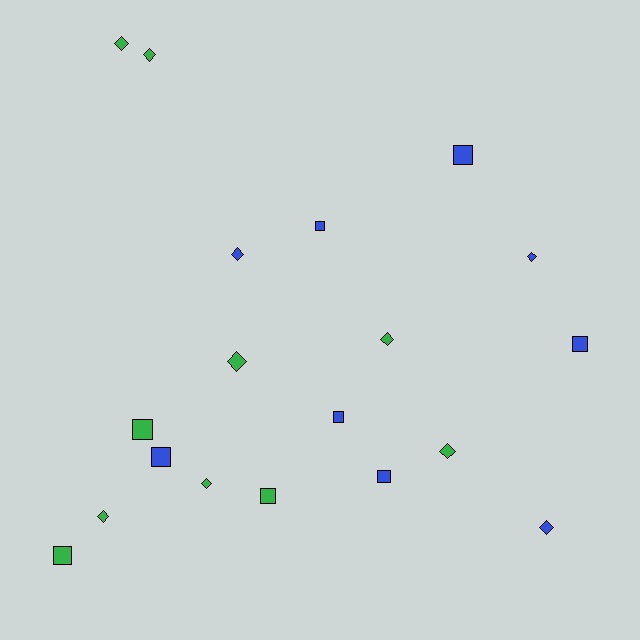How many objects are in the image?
There are 19 objects.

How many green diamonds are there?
There are 7 green diamonds.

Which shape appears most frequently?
Diamond, with 10 objects.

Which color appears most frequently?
Green, with 10 objects.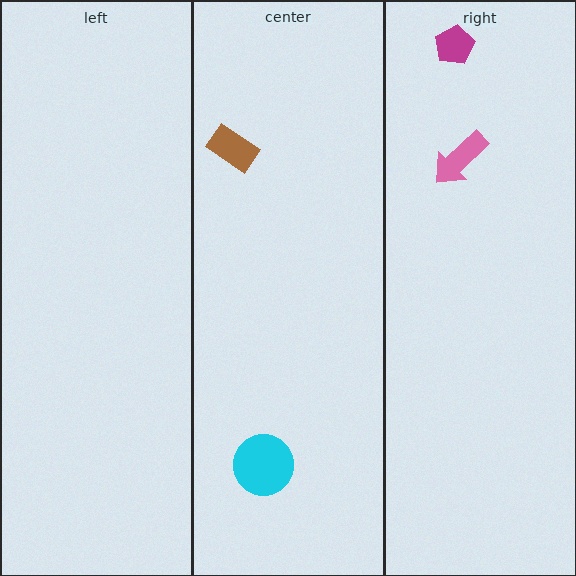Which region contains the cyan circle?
The center region.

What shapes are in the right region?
The magenta pentagon, the pink arrow.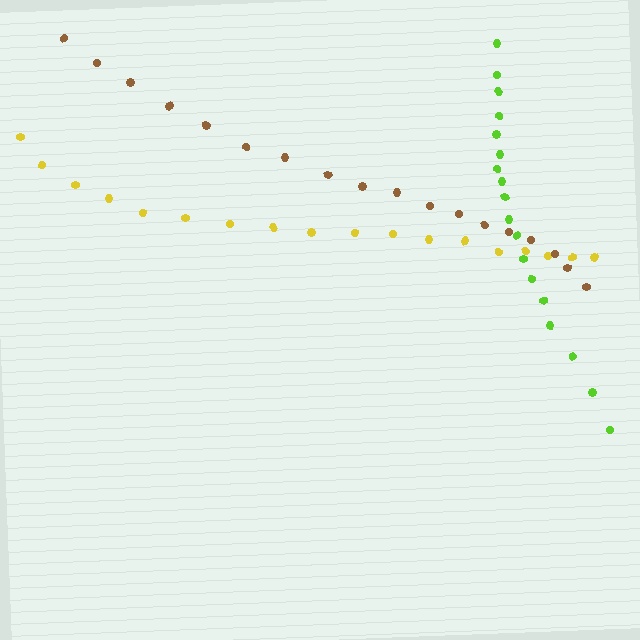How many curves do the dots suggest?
There are 3 distinct paths.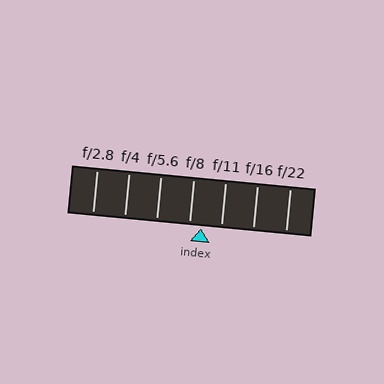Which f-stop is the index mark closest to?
The index mark is closest to f/8.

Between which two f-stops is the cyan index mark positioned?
The index mark is between f/8 and f/11.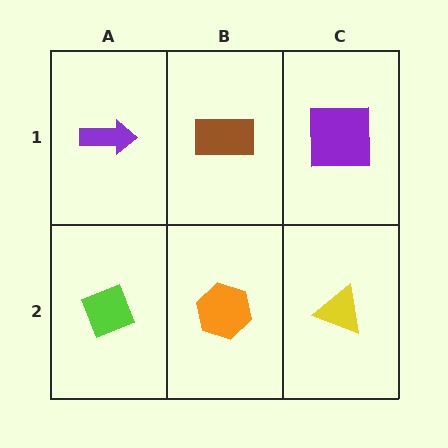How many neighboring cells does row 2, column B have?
3.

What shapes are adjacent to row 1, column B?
An orange hexagon (row 2, column B), a purple arrow (row 1, column A), a purple square (row 1, column C).